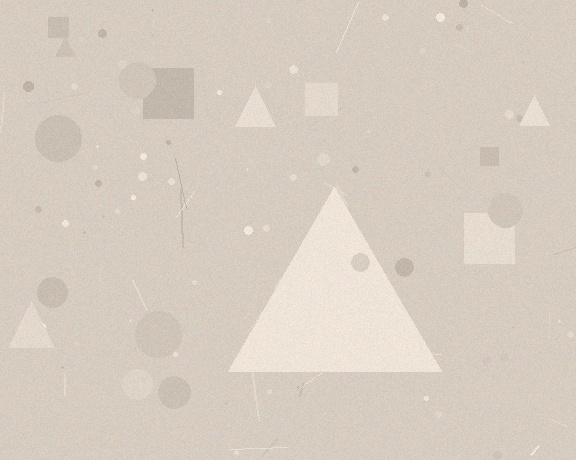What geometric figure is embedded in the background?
A triangle is embedded in the background.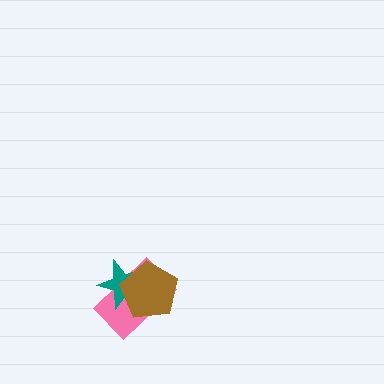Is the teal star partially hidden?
Yes, it is partially covered by another shape.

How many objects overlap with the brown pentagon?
2 objects overlap with the brown pentagon.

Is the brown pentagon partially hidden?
No, no other shape covers it.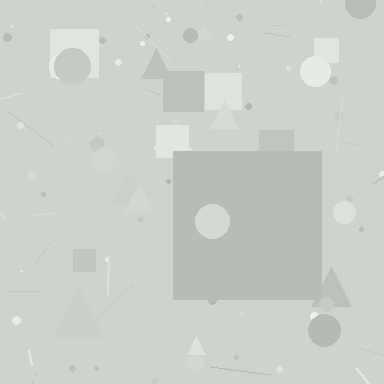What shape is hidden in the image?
A square is hidden in the image.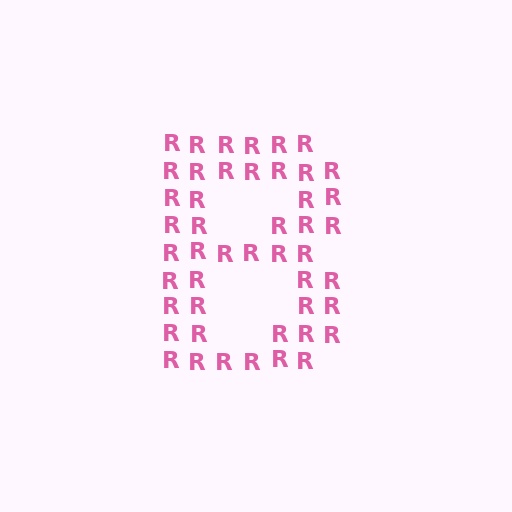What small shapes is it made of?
It is made of small letter R's.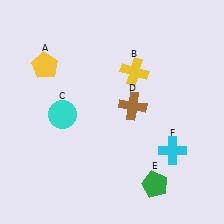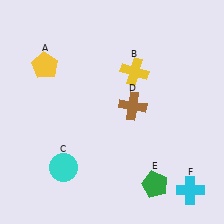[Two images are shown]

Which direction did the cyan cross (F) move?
The cyan cross (F) moved down.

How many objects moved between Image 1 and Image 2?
2 objects moved between the two images.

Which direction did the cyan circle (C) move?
The cyan circle (C) moved down.